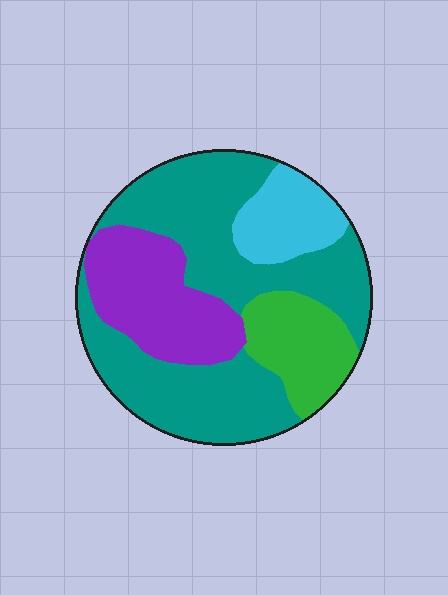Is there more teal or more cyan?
Teal.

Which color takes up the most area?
Teal, at roughly 55%.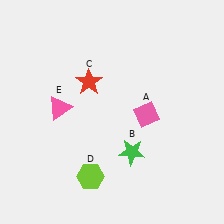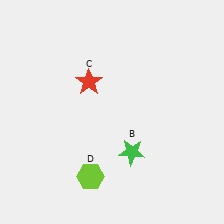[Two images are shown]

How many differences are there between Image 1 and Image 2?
There are 2 differences between the two images.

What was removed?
The pink triangle (E), the pink diamond (A) were removed in Image 2.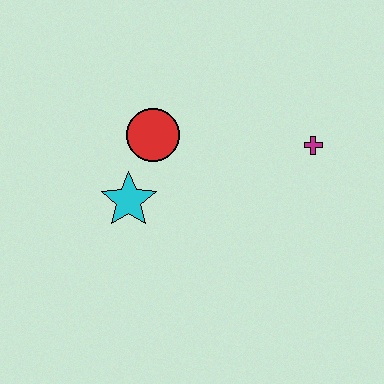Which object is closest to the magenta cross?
The red circle is closest to the magenta cross.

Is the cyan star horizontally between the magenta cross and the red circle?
No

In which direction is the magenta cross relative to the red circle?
The magenta cross is to the right of the red circle.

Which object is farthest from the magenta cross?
The cyan star is farthest from the magenta cross.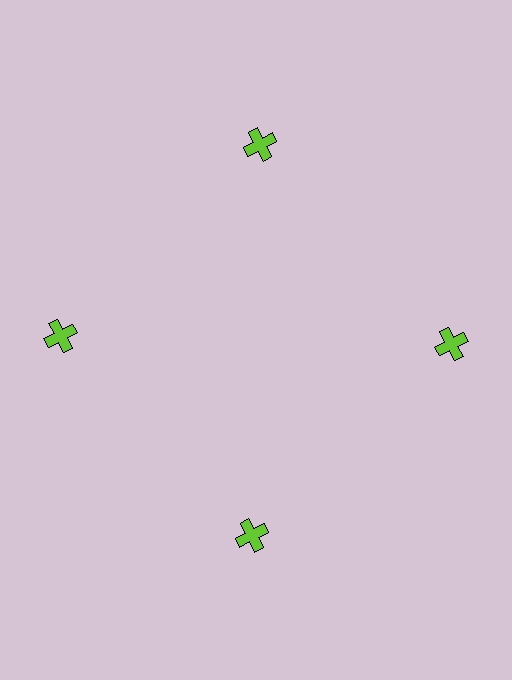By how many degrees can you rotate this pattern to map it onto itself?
The pattern maps onto itself every 90 degrees of rotation.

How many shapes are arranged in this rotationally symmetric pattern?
There are 4 shapes, arranged in 4 groups of 1.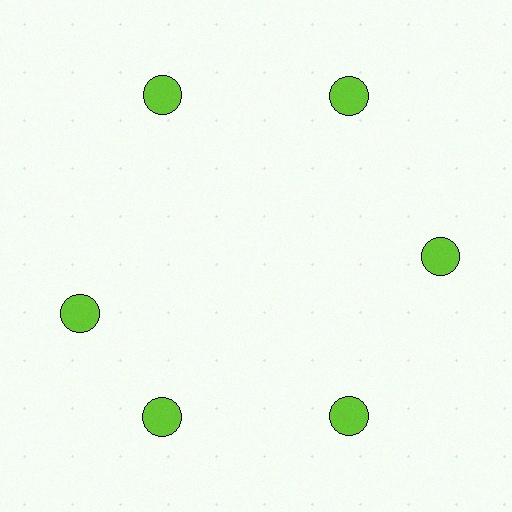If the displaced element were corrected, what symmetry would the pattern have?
It would have 6-fold rotational symmetry — the pattern would map onto itself every 60 degrees.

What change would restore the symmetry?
The symmetry would be restored by rotating it back into even spacing with its neighbors so that all 6 circles sit at equal angles and equal distance from the center.